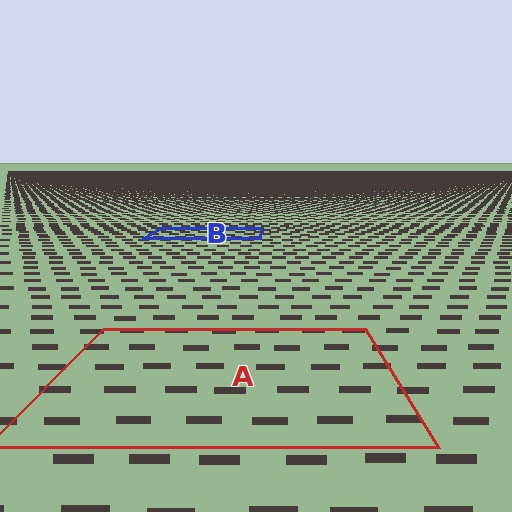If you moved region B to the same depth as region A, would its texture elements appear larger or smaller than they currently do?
They would appear larger. At a closer depth, the same texture elements are projected at a bigger on-screen size.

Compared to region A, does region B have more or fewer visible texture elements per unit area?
Region B has more texture elements per unit area — they are packed more densely because it is farther away.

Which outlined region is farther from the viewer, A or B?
Region B is farther from the viewer — the texture elements inside it appear smaller and more densely packed.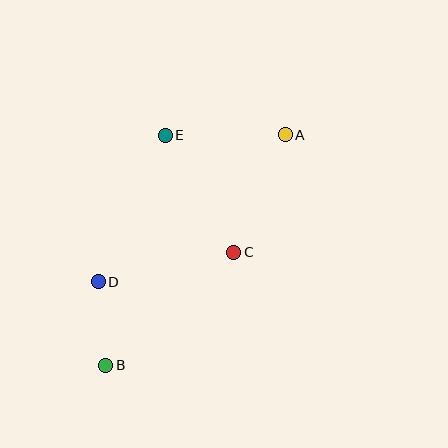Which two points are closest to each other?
Points B and D are closest to each other.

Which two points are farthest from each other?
Points A and B are farthest from each other.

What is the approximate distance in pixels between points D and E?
The distance between D and E is approximately 161 pixels.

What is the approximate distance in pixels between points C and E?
The distance between C and E is approximately 135 pixels.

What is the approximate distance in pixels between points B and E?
The distance between B and E is approximately 238 pixels.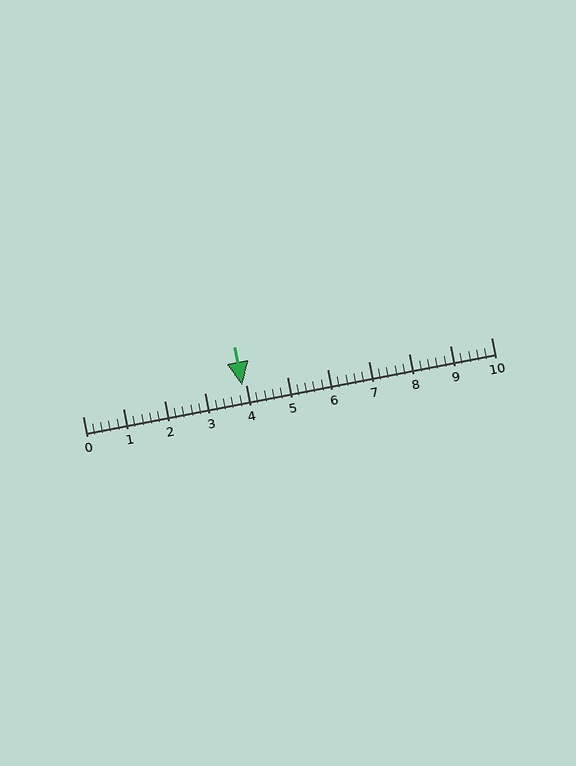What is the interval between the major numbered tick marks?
The major tick marks are spaced 1 units apart.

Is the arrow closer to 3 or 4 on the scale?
The arrow is closer to 4.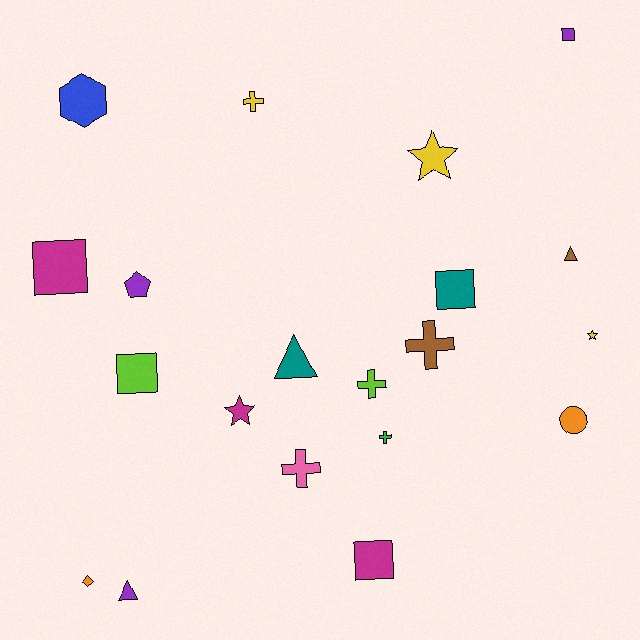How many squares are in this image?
There are 5 squares.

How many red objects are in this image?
There are no red objects.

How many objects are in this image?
There are 20 objects.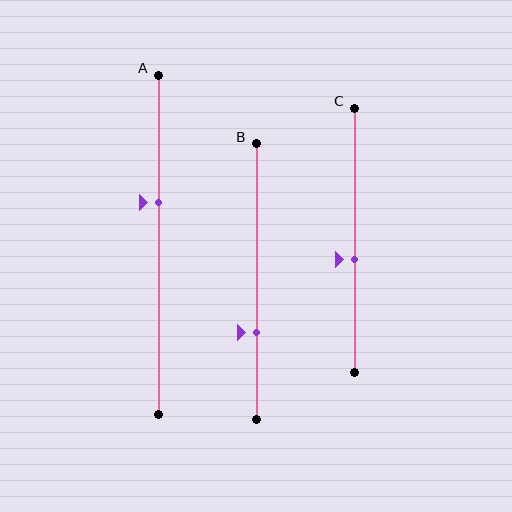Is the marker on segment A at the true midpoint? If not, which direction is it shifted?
No, the marker on segment A is shifted upward by about 12% of the segment length.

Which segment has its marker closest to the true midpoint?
Segment C has its marker closest to the true midpoint.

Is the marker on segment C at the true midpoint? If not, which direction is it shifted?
No, the marker on segment C is shifted downward by about 7% of the segment length.